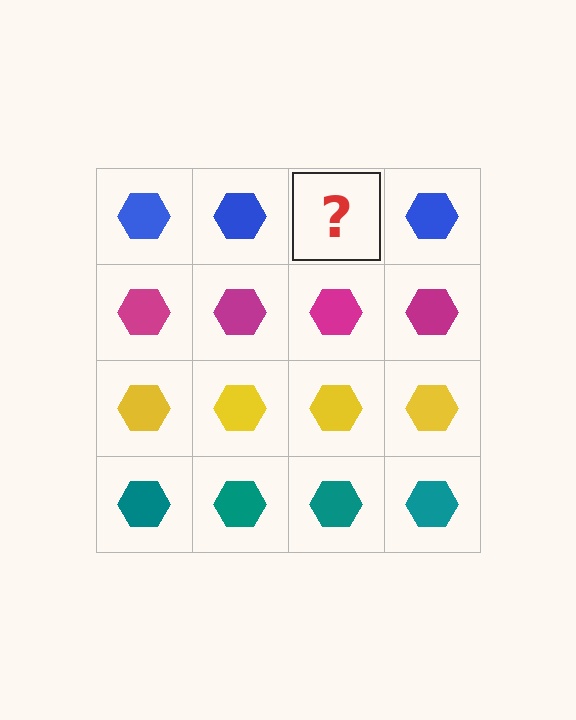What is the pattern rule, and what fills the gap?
The rule is that each row has a consistent color. The gap should be filled with a blue hexagon.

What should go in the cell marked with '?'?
The missing cell should contain a blue hexagon.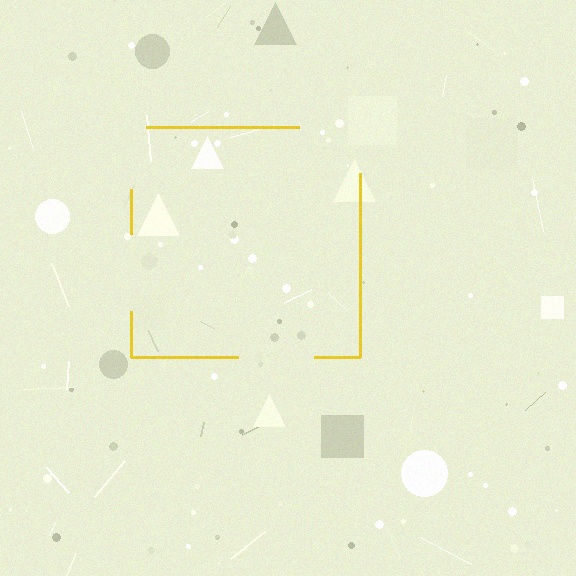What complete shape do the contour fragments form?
The contour fragments form a square.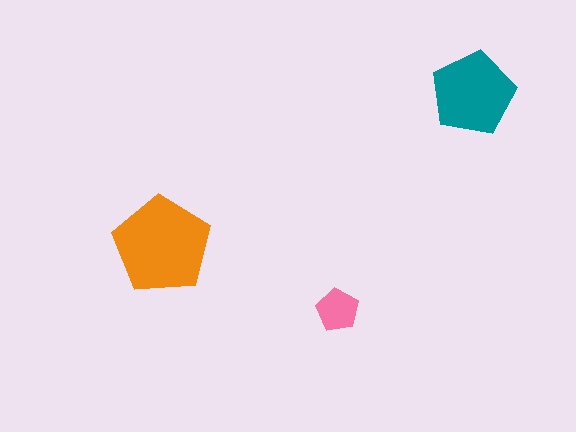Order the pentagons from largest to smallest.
the orange one, the teal one, the pink one.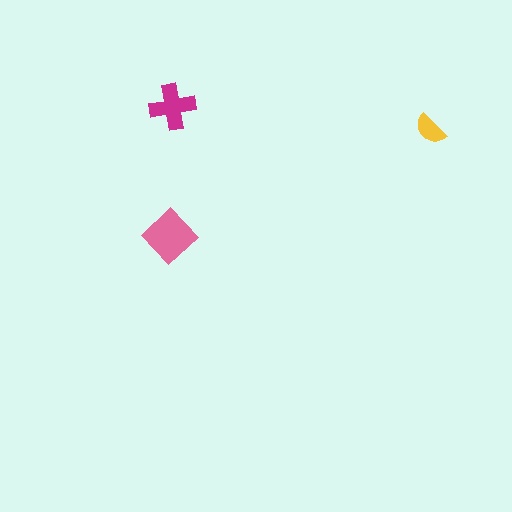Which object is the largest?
The pink diamond.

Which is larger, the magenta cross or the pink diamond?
The pink diamond.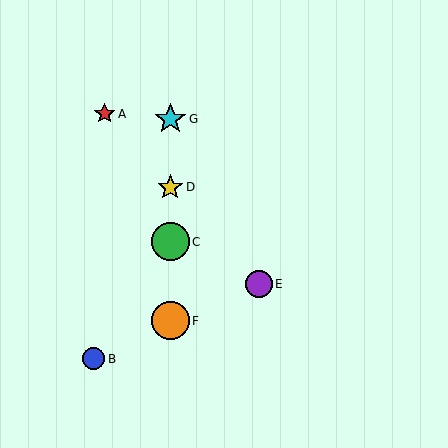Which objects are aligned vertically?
Objects C, D, F, G are aligned vertically.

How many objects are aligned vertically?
4 objects (C, D, F, G) are aligned vertically.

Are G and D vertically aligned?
Yes, both are at x≈170.